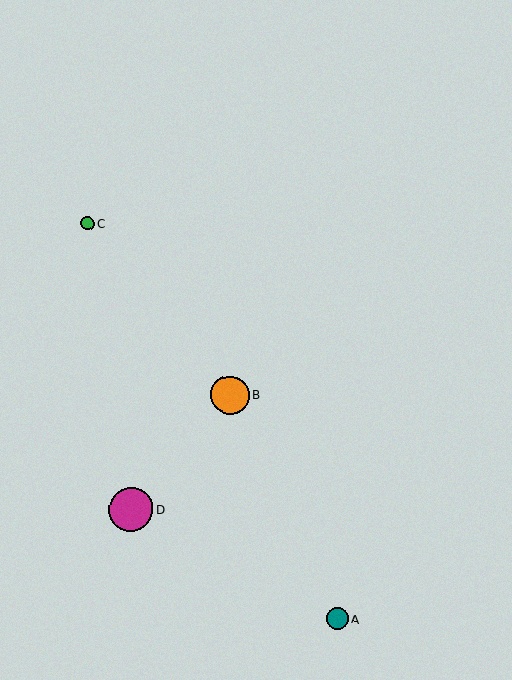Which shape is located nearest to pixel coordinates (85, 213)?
The green circle (labeled C) at (87, 223) is nearest to that location.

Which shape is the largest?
The magenta circle (labeled D) is the largest.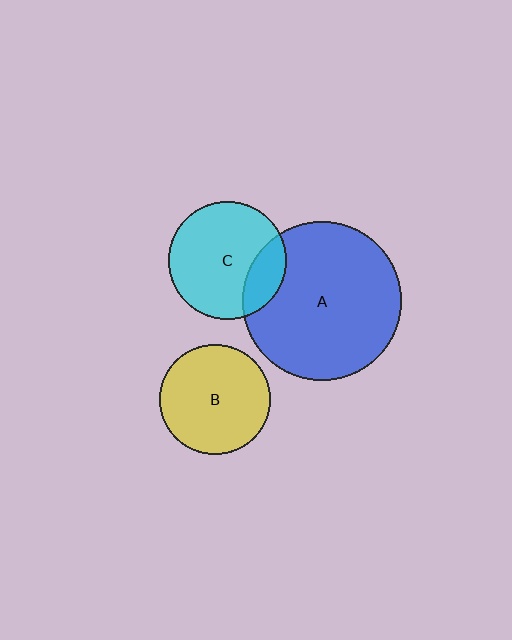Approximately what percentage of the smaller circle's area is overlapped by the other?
Approximately 20%.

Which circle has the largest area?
Circle A (blue).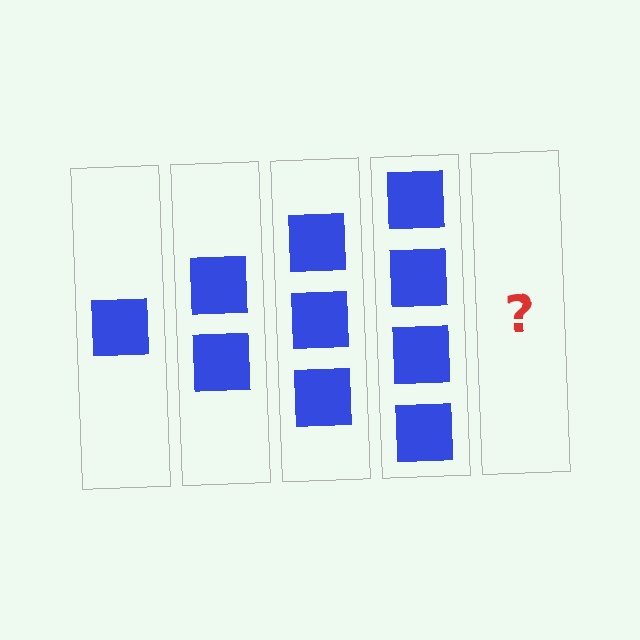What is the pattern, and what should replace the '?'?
The pattern is that each step adds one more square. The '?' should be 5 squares.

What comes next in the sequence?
The next element should be 5 squares.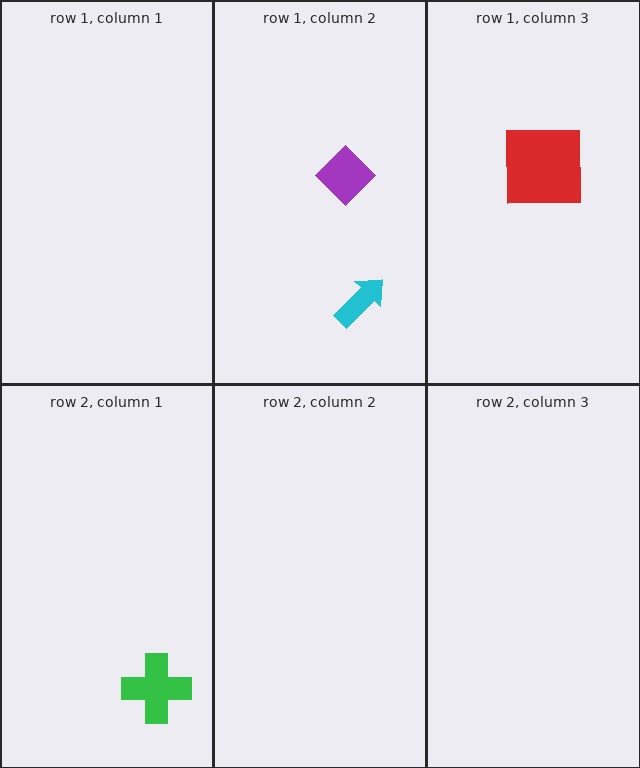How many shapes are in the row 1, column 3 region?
1.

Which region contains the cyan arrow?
The row 1, column 2 region.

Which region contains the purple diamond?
The row 1, column 2 region.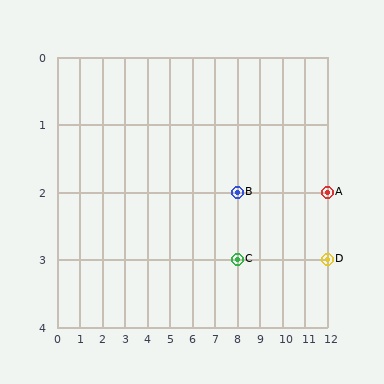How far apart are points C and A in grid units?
Points C and A are 4 columns and 1 row apart (about 4.1 grid units diagonally).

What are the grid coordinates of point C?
Point C is at grid coordinates (8, 3).